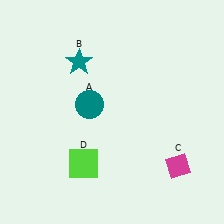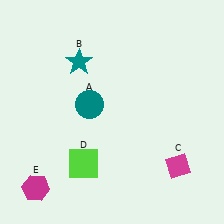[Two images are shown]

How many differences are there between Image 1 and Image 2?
There is 1 difference between the two images.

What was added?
A magenta hexagon (E) was added in Image 2.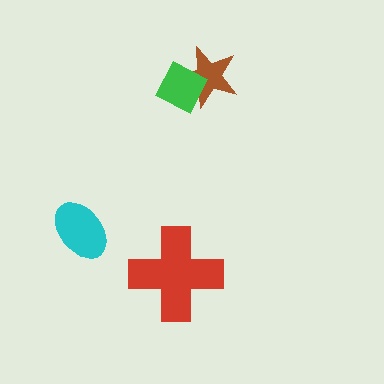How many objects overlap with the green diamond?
1 object overlaps with the green diamond.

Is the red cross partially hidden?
No, no other shape covers it.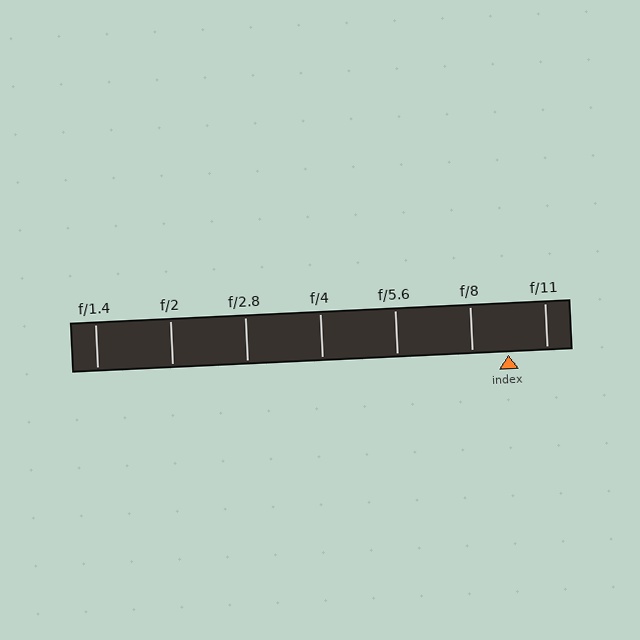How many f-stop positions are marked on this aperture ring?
There are 7 f-stop positions marked.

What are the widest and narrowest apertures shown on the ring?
The widest aperture shown is f/1.4 and the narrowest is f/11.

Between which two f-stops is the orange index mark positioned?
The index mark is between f/8 and f/11.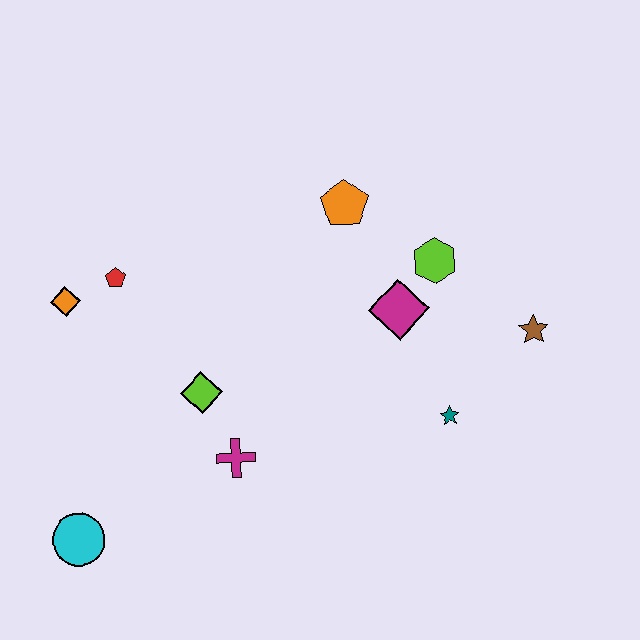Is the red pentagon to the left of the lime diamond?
Yes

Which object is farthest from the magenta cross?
The brown star is farthest from the magenta cross.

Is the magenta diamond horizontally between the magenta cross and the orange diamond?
No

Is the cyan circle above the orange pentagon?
No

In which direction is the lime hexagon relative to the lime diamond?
The lime hexagon is to the right of the lime diamond.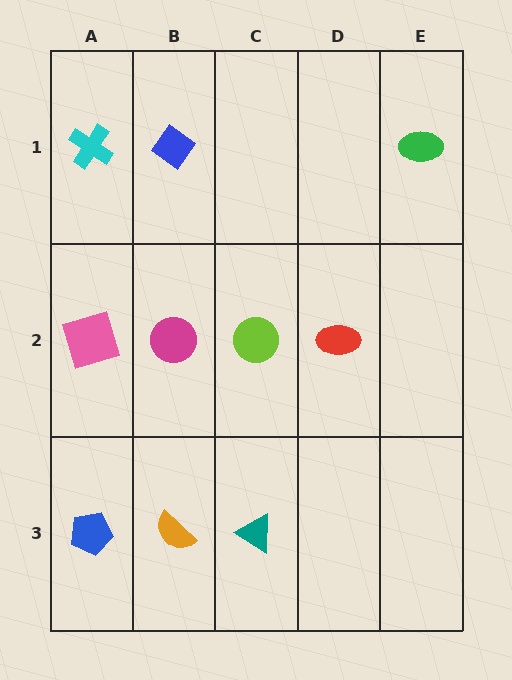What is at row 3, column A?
A blue pentagon.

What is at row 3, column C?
A teal triangle.